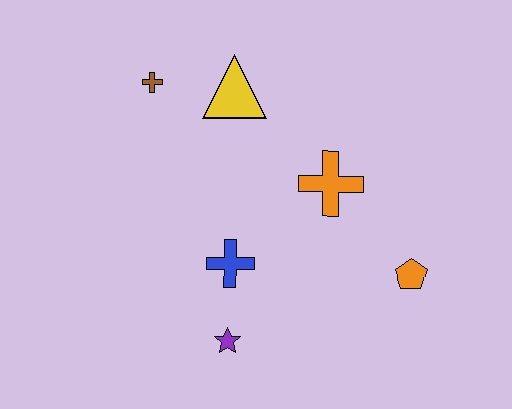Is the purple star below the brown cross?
Yes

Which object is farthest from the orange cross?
The brown cross is farthest from the orange cross.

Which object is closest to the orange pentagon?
The orange cross is closest to the orange pentagon.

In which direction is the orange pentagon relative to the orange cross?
The orange pentagon is below the orange cross.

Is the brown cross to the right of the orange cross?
No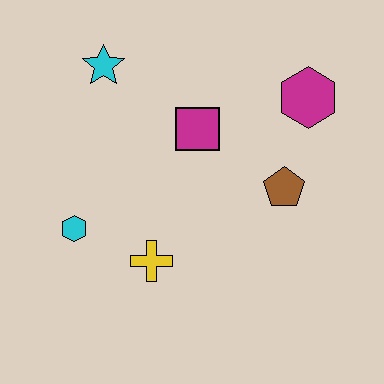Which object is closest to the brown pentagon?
The magenta hexagon is closest to the brown pentagon.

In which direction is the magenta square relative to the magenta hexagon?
The magenta square is to the left of the magenta hexagon.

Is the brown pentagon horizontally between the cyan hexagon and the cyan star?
No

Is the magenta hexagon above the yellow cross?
Yes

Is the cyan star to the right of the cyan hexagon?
Yes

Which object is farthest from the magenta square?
The cyan hexagon is farthest from the magenta square.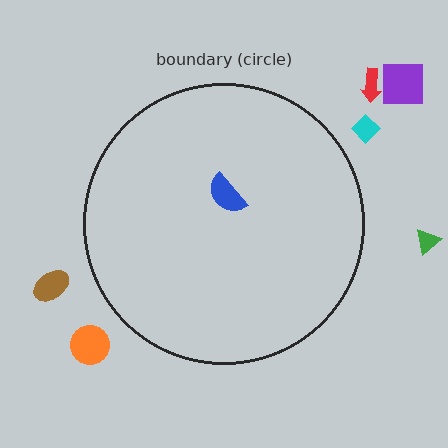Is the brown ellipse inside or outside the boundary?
Outside.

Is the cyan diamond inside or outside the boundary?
Outside.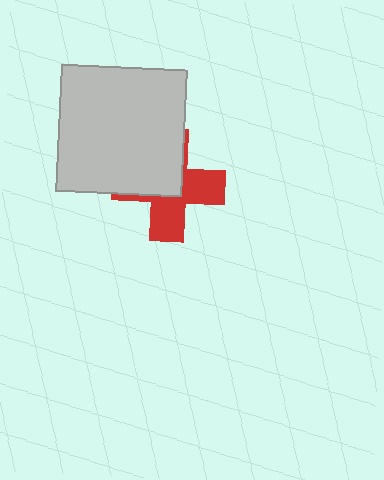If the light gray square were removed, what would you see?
You would see the complete red cross.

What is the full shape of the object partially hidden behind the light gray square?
The partially hidden object is a red cross.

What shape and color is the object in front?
The object in front is a light gray square.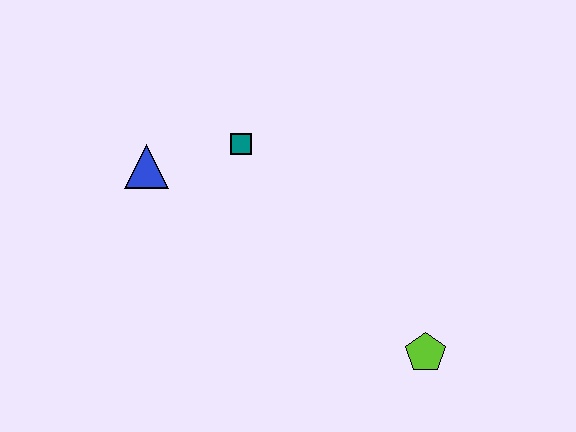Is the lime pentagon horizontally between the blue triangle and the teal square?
No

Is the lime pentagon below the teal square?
Yes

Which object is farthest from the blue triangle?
The lime pentagon is farthest from the blue triangle.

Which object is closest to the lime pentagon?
The teal square is closest to the lime pentagon.